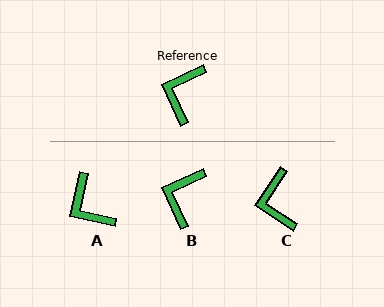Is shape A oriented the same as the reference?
No, it is off by about 52 degrees.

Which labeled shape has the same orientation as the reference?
B.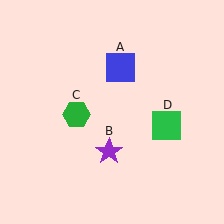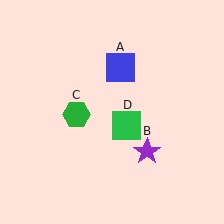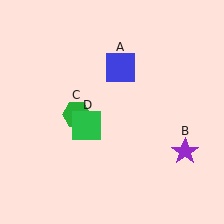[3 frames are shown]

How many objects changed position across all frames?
2 objects changed position: purple star (object B), green square (object D).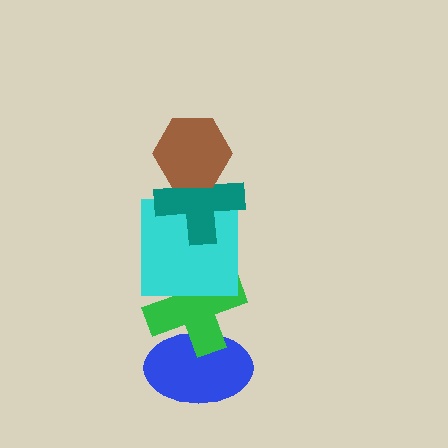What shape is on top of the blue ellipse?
The green cross is on top of the blue ellipse.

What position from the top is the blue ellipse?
The blue ellipse is 5th from the top.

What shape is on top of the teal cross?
The brown hexagon is on top of the teal cross.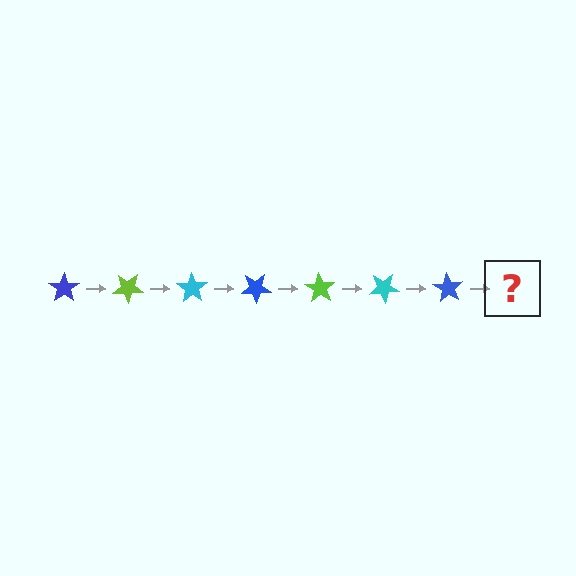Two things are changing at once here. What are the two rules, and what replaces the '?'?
The two rules are that it rotates 35 degrees each step and the color cycles through blue, lime, and cyan. The '?' should be a lime star, rotated 245 degrees from the start.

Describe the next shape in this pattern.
It should be a lime star, rotated 245 degrees from the start.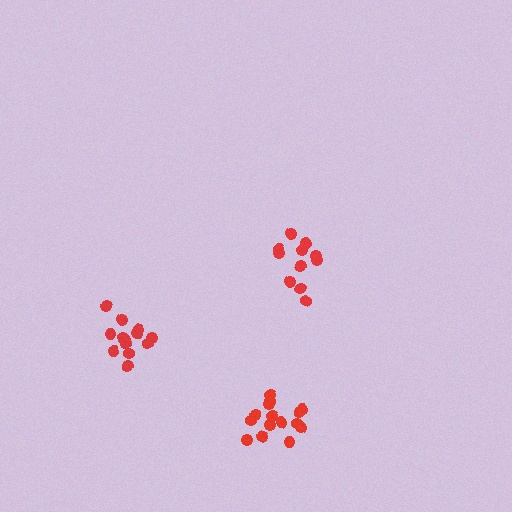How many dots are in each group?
Group 1: 11 dots, Group 2: 13 dots, Group 3: 15 dots (39 total).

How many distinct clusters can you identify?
There are 3 distinct clusters.